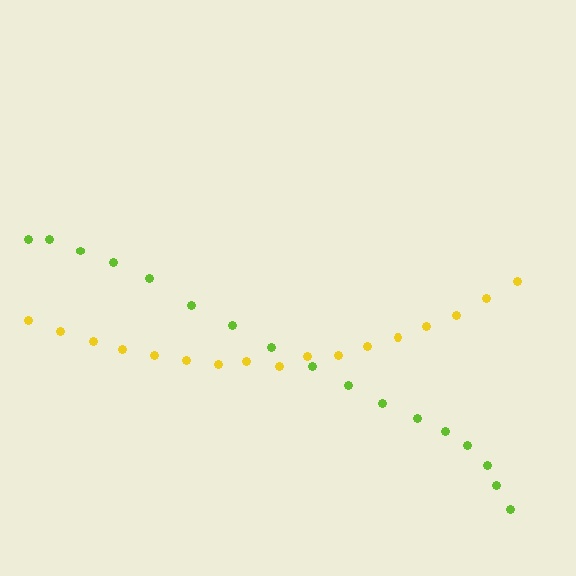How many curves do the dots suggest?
There are 2 distinct paths.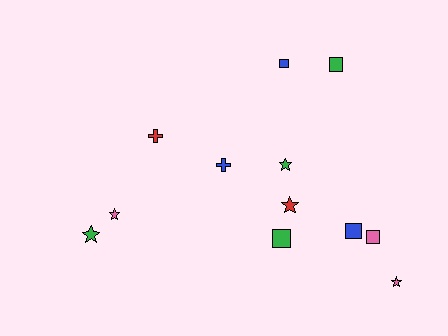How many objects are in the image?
There are 12 objects.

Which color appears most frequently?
Green, with 4 objects.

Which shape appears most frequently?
Star, with 5 objects.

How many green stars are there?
There are 2 green stars.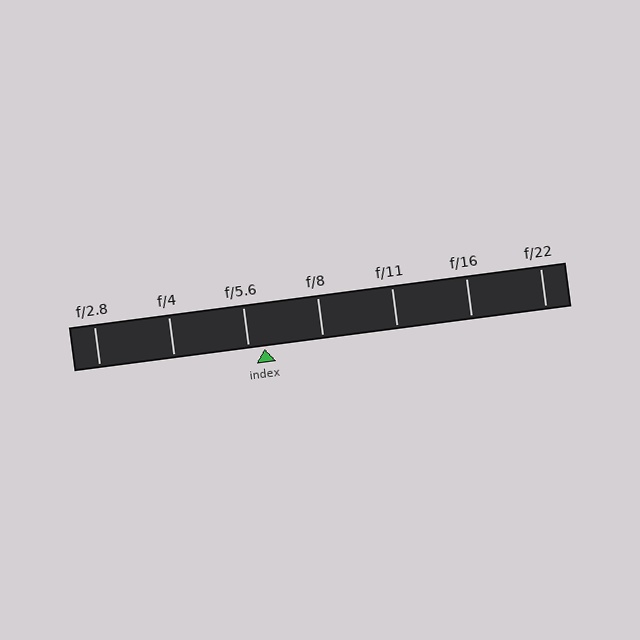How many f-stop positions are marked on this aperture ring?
There are 7 f-stop positions marked.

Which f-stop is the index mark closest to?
The index mark is closest to f/5.6.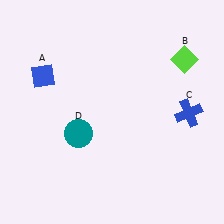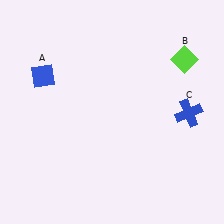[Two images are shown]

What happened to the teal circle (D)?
The teal circle (D) was removed in Image 2. It was in the bottom-left area of Image 1.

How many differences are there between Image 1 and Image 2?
There is 1 difference between the two images.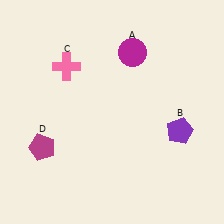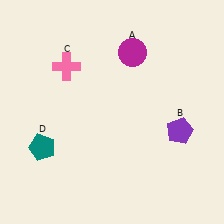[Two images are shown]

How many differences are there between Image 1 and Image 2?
There is 1 difference between the two images.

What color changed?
The pentagon (D) changed from magenta in Image 1 to teal in Image 2.